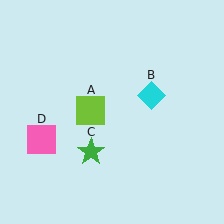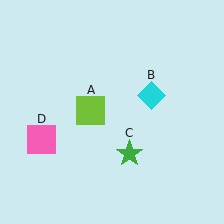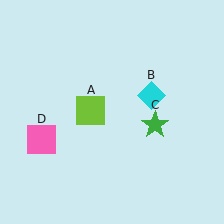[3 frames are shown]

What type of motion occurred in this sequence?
The green star (object C) rotated counterclockwise around the center of the scene.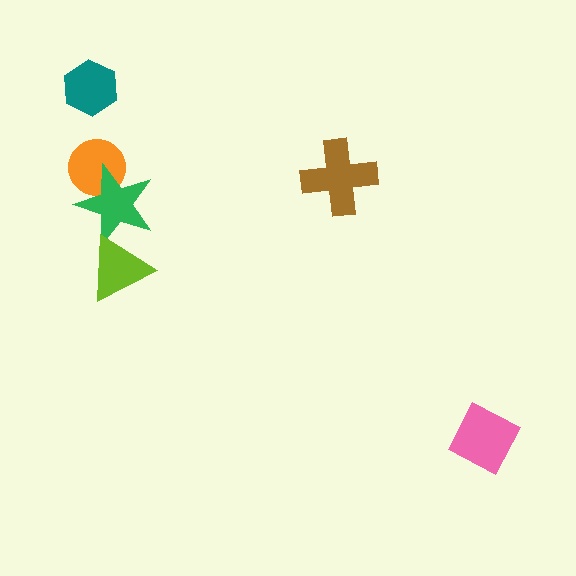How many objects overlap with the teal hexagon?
0 objects overlap with the teal hexagon.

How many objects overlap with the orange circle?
1 object overlaps with the orange circle.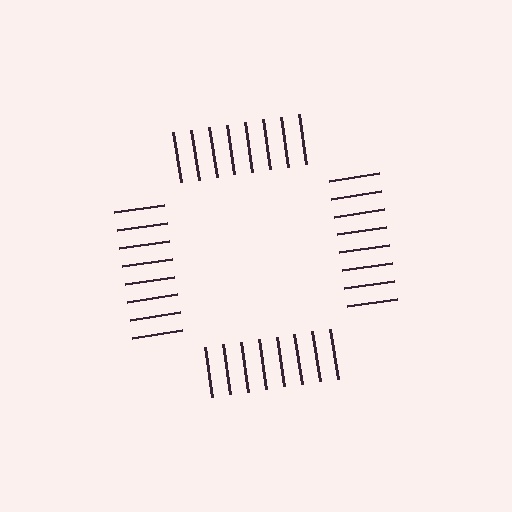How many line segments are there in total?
32 — 8 along each of the 4 edges.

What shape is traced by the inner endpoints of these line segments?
An illusory square — the line segments terminate on its edges but no continuous stroke is drawn.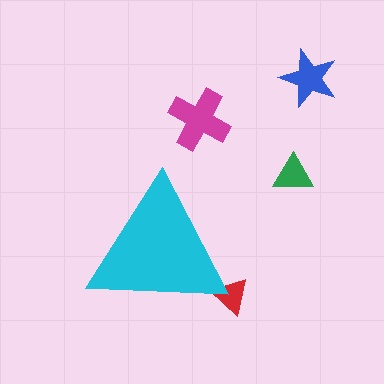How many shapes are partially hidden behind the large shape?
1 shape is partially hidden.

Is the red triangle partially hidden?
Yes, the red triangle is partially hidden behind the cyan triangle.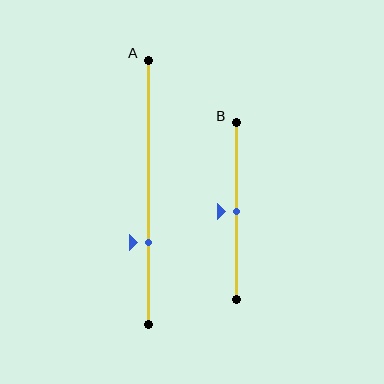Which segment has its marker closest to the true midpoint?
Segment B has its marker closest to the true midpoint.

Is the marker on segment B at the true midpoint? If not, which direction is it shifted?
Yes, the marker on segment B is at the true midpoint.